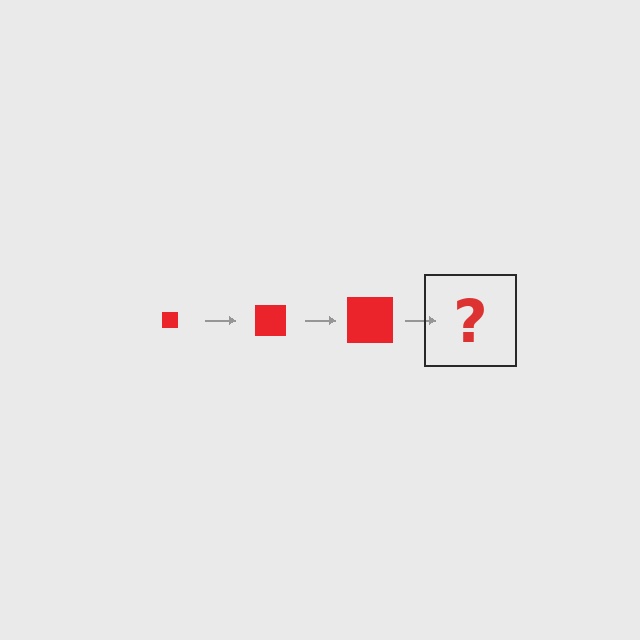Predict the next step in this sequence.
The next step is a red square, larger than the previous one.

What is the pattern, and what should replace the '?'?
The pattern is that the square gets progressively larger each step. The '?' should be a red square, larger than the previous one.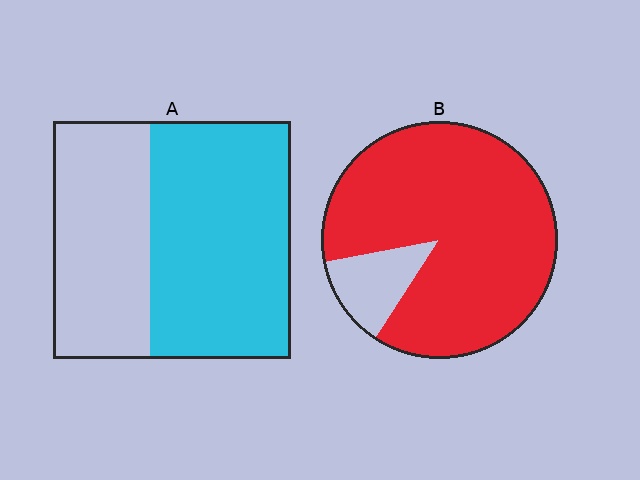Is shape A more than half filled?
Yes.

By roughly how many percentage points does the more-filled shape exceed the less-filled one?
By roughly 30 percentage points (B over A).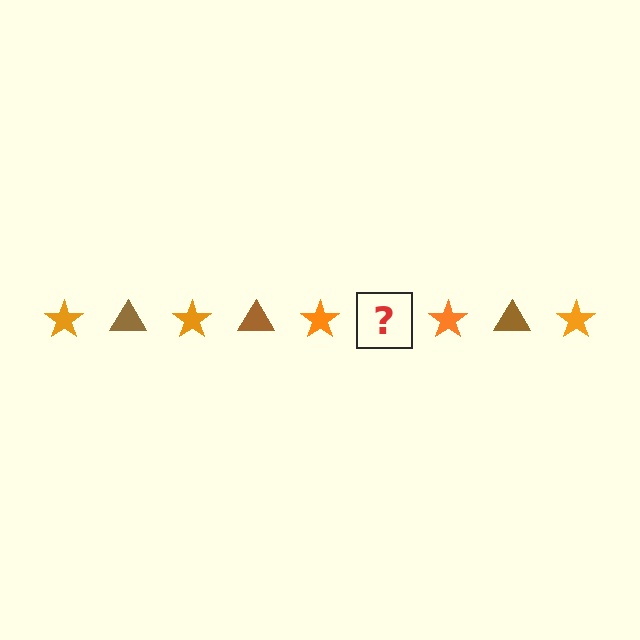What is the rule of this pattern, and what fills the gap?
The rule is that the pattern alternates between orange star and brown triangle. The gap should be filled with a brown triangle.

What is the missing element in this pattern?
The missing element is a brown triangle.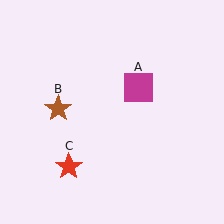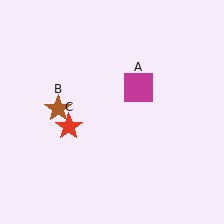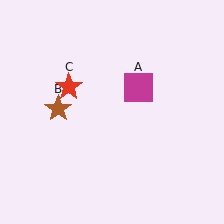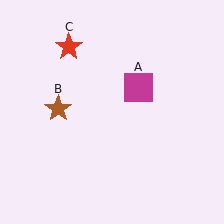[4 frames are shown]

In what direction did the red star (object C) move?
The red star (object C) moved up.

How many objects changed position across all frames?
1 object changed position: red star (object C).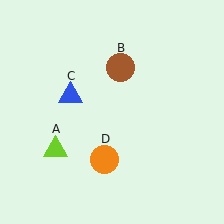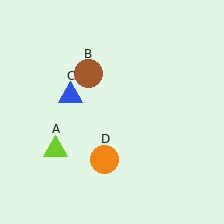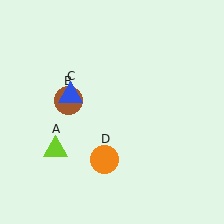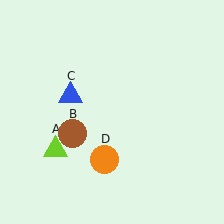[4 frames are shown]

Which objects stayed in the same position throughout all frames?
Lime triangle (object A) and blue triangle (object C) and orange circle (object D) remained stationary.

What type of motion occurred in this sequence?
The brown circle (object B) rotated counterclockwise around the center of the scene.